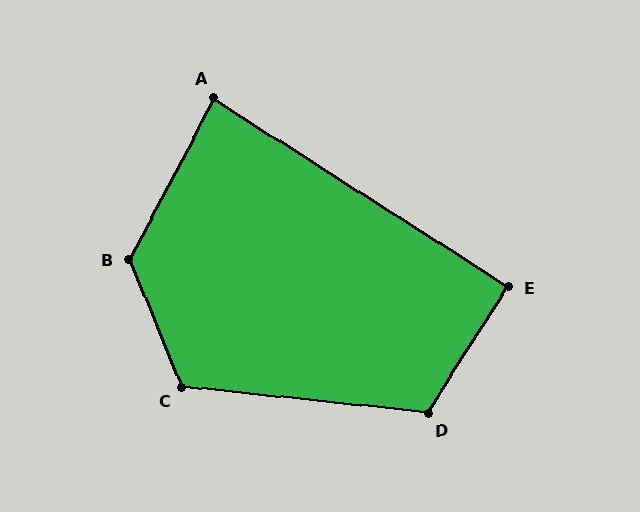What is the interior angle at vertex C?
Approximately 118 degrees (obtuse).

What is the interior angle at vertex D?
Approximately 116 degrees (obtuse).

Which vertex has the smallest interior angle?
A, at approximately 85 degrees.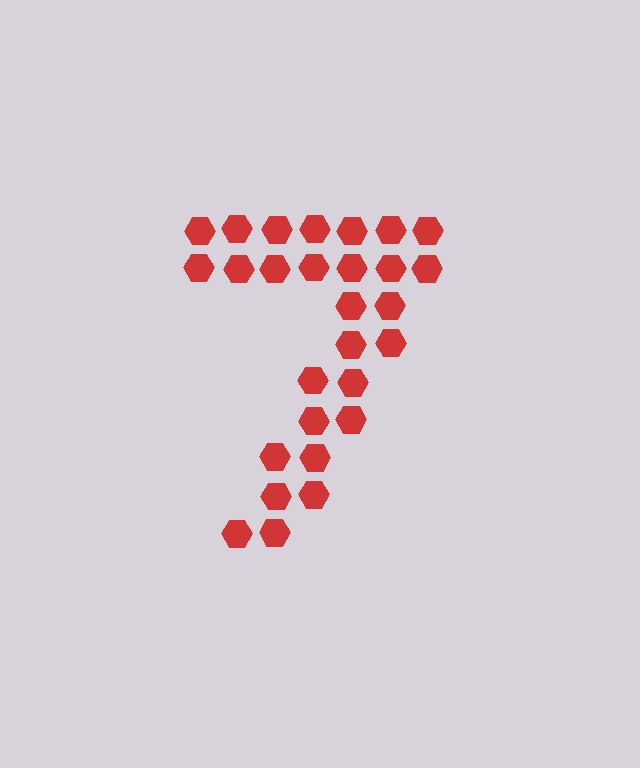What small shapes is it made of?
It is made of small hexagons.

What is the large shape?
The large shape is the digit 7.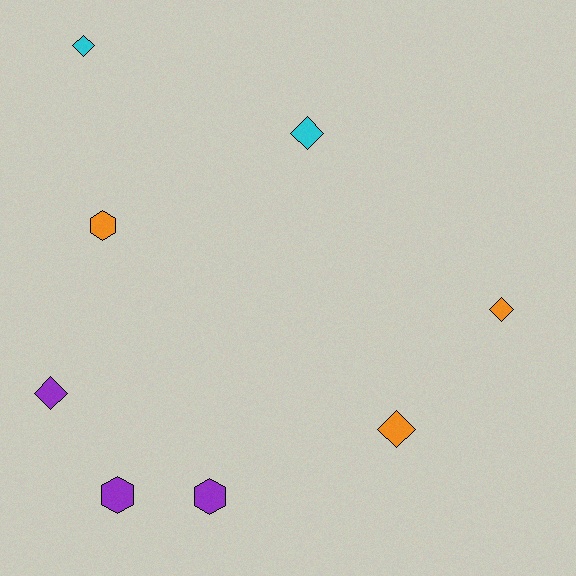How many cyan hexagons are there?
There are no cyan hexagons.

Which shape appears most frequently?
Diamond, with 5 objects.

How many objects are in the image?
There are 8 objects.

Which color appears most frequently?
Orange, with 3 objects.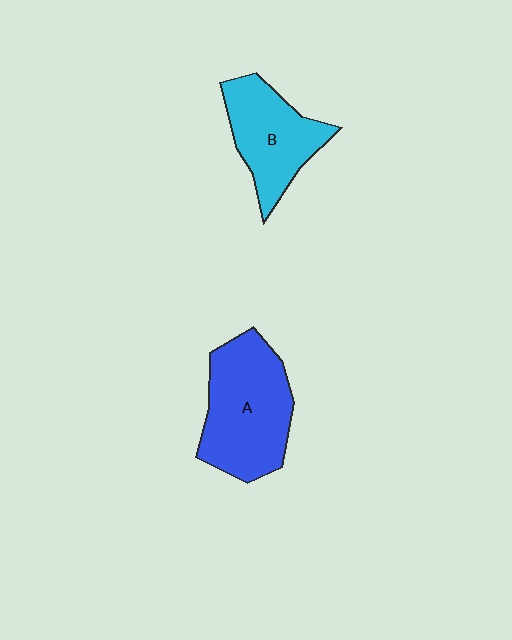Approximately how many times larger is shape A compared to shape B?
Approximately 1.3 times.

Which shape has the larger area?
Shape A (blue).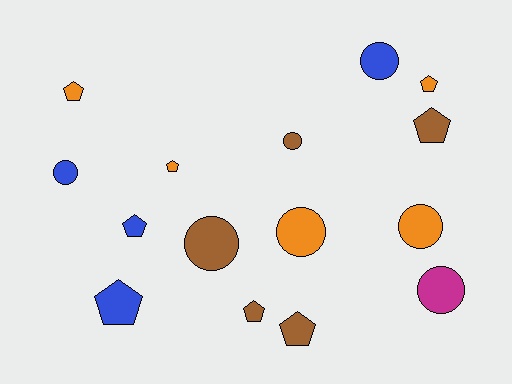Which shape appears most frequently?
Pentagon, with 8 objects.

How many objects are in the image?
There are 15 objects.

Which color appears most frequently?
Brown, with 5 objects.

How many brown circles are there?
There are 2 brown circles.